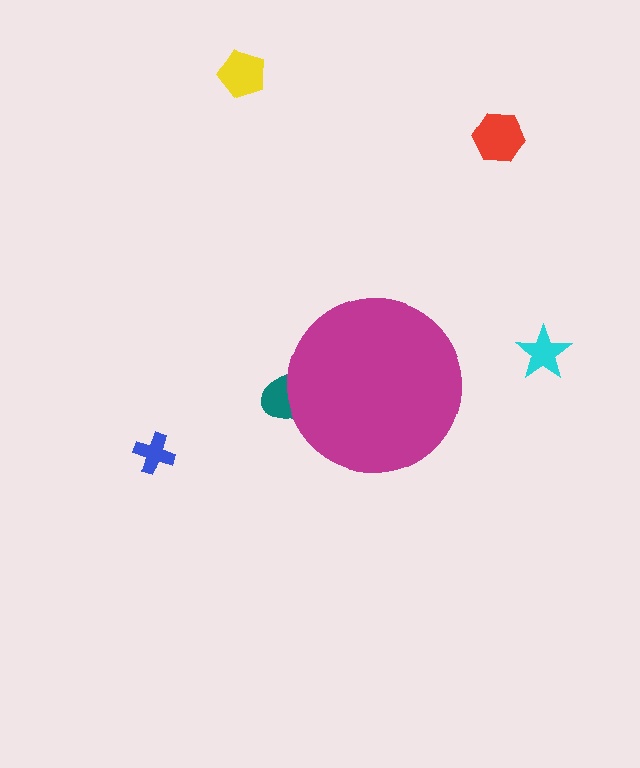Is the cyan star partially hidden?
No, the cyan star is fully visible.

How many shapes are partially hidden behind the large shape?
1 shape is partially hidden.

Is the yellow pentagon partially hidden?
No, the yellow pentagon is fully visible.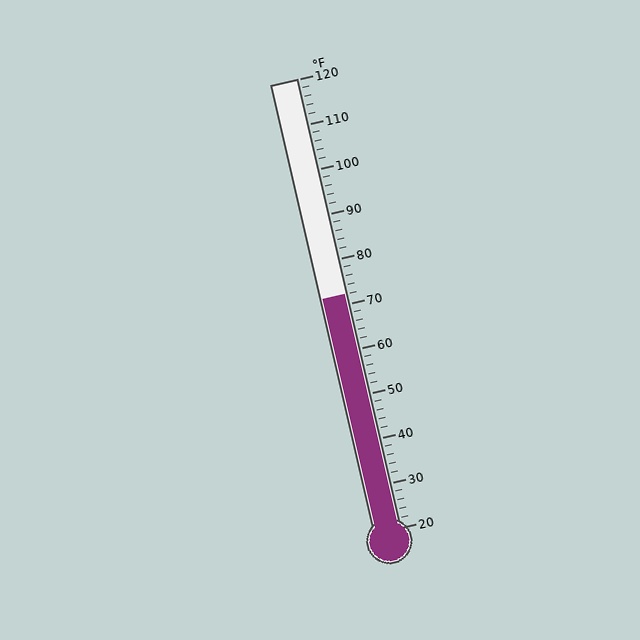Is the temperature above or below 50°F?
The temperature is above 50°F.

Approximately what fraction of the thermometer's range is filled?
The thermometer is filled to approximately 50% of its range.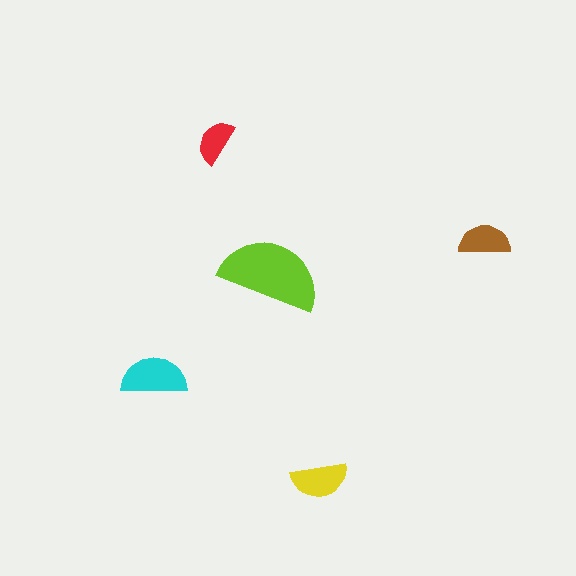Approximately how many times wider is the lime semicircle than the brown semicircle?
About 2 times wider.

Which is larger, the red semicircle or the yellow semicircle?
The yellow one.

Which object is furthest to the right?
The brown semicircle is rightmost.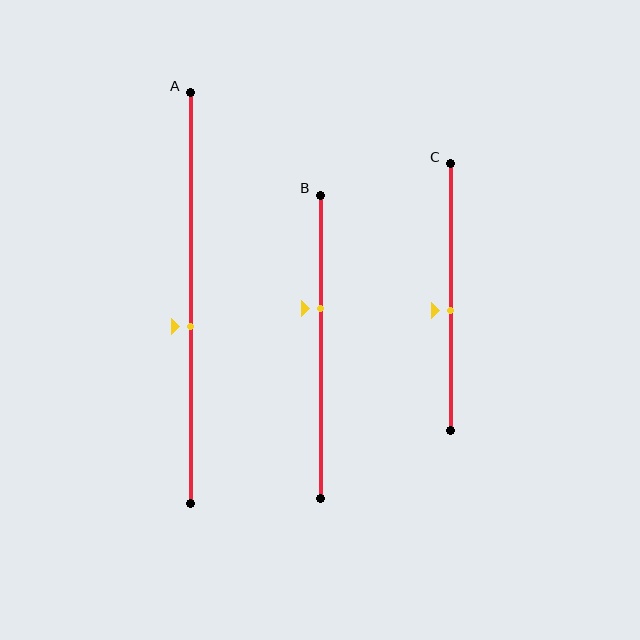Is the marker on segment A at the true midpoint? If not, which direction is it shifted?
No, the marker on segment A is shifted downward by about 7% of the segment length.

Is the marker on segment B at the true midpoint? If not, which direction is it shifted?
No, the marker on segment B is shifted upward by about 12% of the segment length.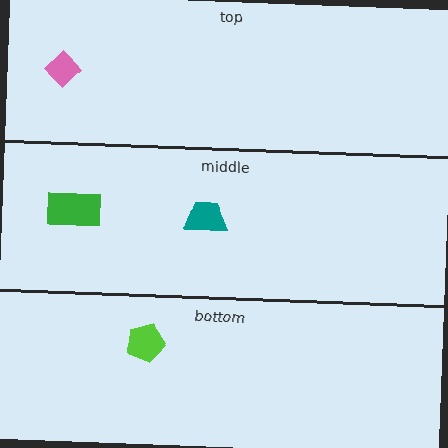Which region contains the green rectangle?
The middle region.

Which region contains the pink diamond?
The top region.